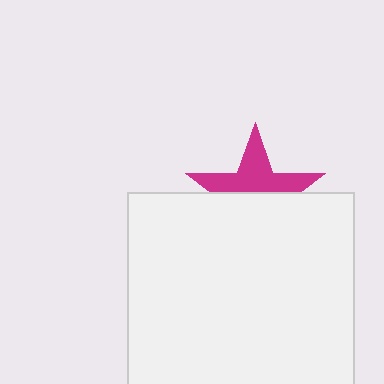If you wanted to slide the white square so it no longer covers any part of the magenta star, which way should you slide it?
Slide it down — that is the most direct way to separate the two shapes.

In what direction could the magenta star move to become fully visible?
The magenta star could move up. That would shift it out from behind the white square entirely.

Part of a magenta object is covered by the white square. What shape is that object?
It is a star.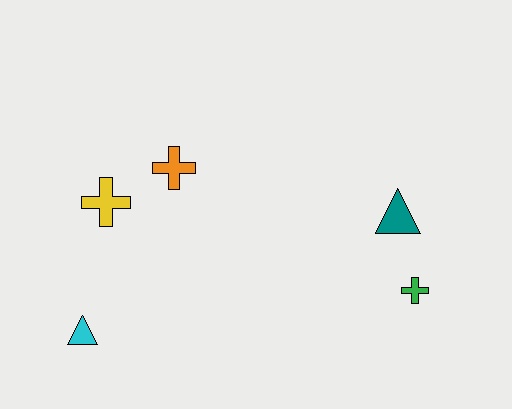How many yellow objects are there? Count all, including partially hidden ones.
There is 1 yellow object.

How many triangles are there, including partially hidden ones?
There are 2 triangles.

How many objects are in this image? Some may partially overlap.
There are 5 objects.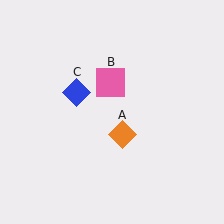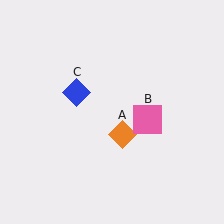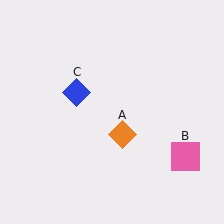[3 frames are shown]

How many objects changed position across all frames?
1 object changed position: pink square (object B).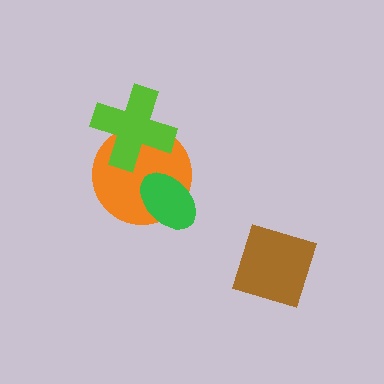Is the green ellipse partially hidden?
No, no other shape covers it.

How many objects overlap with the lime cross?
1 object overlaps with the lime cross.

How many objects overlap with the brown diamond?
0 objects overlap with the brown diamond.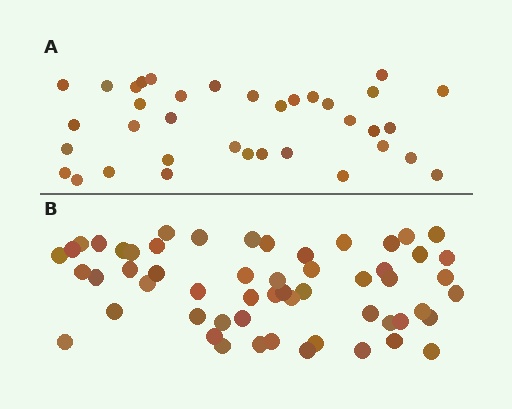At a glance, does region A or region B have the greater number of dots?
Region B (the bottom region) has more dots.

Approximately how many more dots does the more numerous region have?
Region B has approximately 20 more dots than region A.